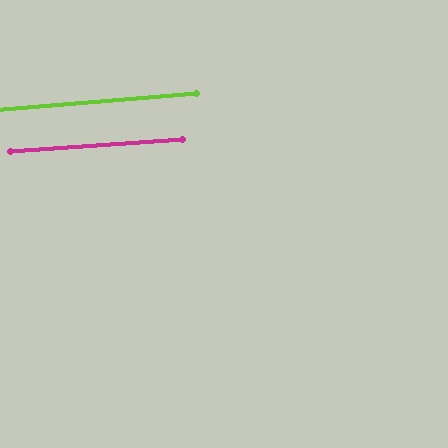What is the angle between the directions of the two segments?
Approximately 1 degree.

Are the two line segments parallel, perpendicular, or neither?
Parallel — their directions differ by only 0.6°.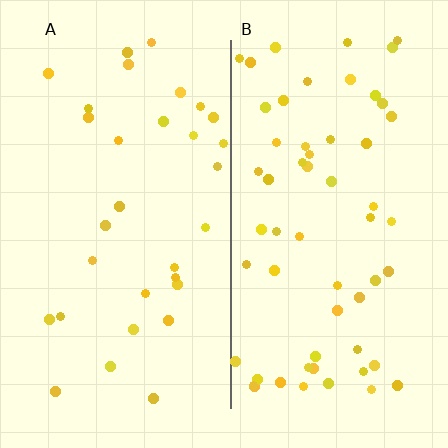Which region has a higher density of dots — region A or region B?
B (the right).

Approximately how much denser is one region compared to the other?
Approximately 1.9× — region B over region A.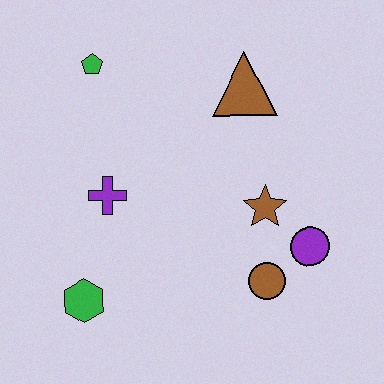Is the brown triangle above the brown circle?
Yes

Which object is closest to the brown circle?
The purple circle is closest to the brown circle.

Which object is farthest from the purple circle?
The green pentagon is farthest from the purple circle.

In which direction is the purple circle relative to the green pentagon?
The purple circle is to the right of the green pentagon.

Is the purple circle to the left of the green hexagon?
No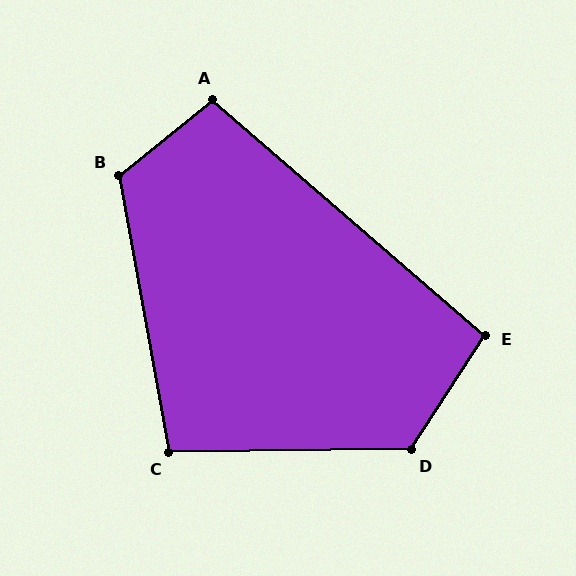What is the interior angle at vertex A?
Approximately 100 degrees (obtuse).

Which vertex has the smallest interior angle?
E, at approximately 98 degrees.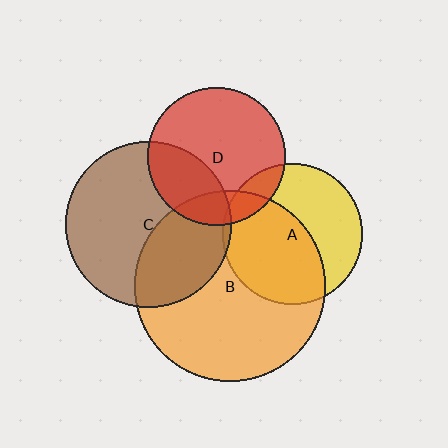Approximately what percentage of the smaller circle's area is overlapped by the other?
Approximately 55%.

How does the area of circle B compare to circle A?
Approximately 1.9 times.